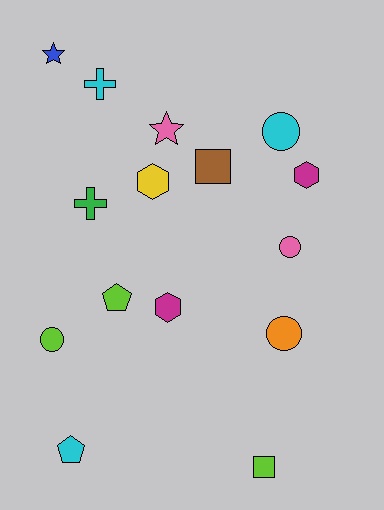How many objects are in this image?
There are 15 objects.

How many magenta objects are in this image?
There are 2 magenta objects.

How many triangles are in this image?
There are no triangles.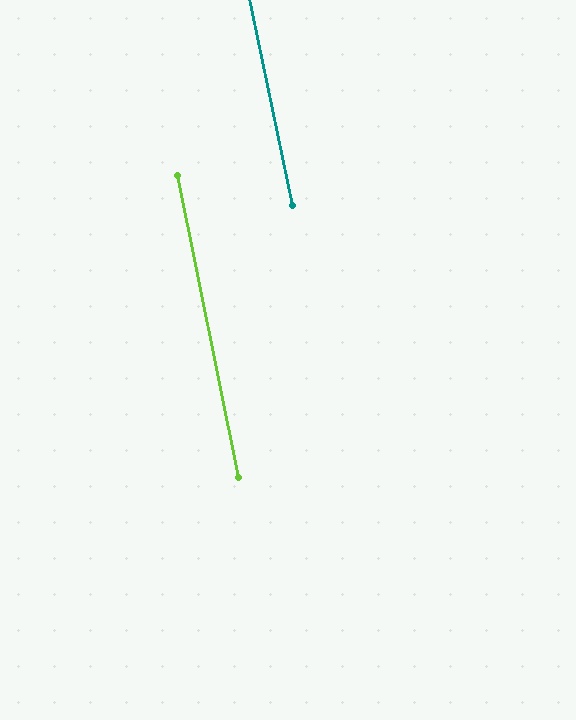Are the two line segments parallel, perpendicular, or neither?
Parallel — their directions differ by only 0.4°.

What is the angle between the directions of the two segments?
Approximately 0 degrees.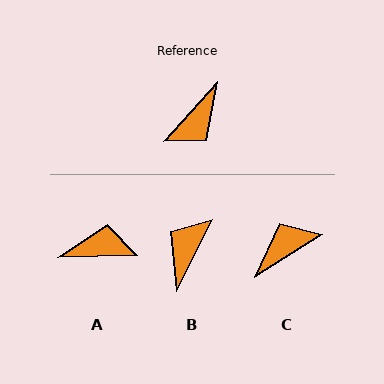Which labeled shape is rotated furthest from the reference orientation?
C, about 164 degrees away.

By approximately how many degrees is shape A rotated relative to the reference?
Approximately 134 degrees counter-clockwise.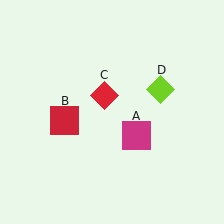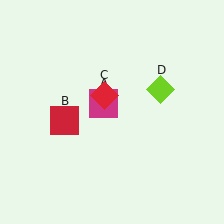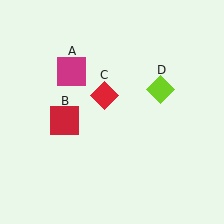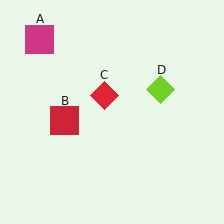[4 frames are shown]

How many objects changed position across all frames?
1 object changed position: magenta square (object A).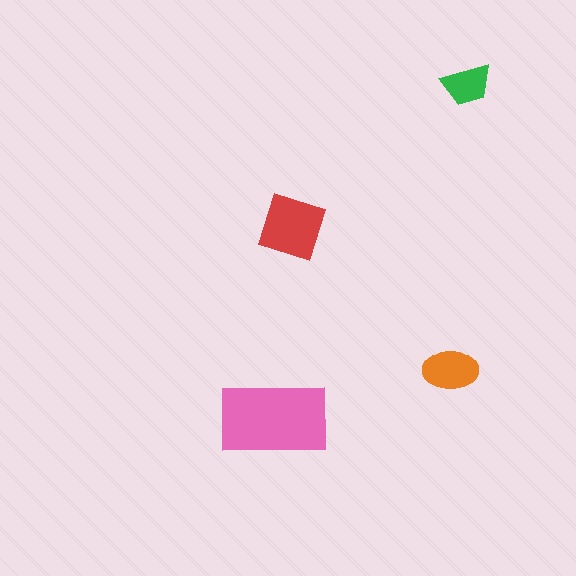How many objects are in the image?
There are 4 objects in the image.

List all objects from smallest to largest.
The green trapezoid, the orange ellipse, the red square, the pink rectangle.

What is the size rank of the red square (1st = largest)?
2nd.